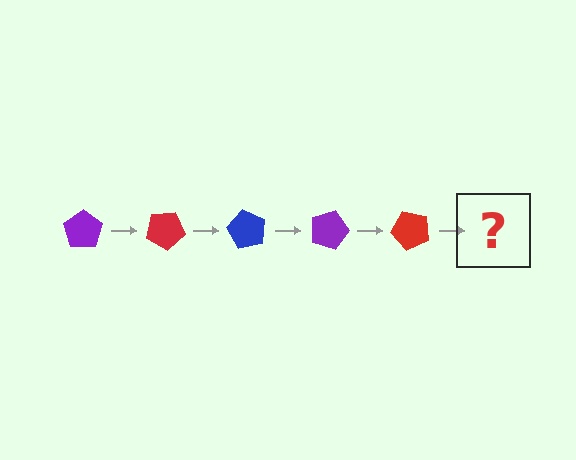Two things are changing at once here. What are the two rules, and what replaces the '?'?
The two rules are that it rotates 30 degrees each step and the color cycles through purple, red, and blue. The '?' should be a blue pentagon, rotated 150 degrees from the start.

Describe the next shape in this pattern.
It should be a blue pentagon, rotated 150 degrees from the start.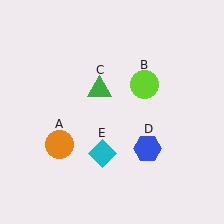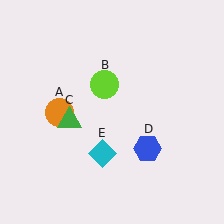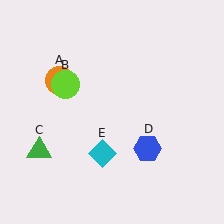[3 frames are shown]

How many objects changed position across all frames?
3 objects changed position: orange circle (object A), lime circle (object B), green triangle (object C).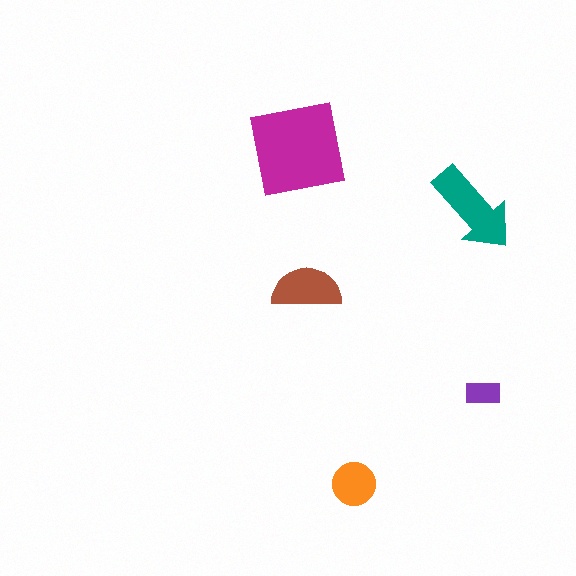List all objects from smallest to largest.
The purple rectangle, the orange circle, the brown semicircle, the teal arrow, the magenta square.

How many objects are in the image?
There are 5 objects in the image.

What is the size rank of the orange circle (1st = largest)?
4th.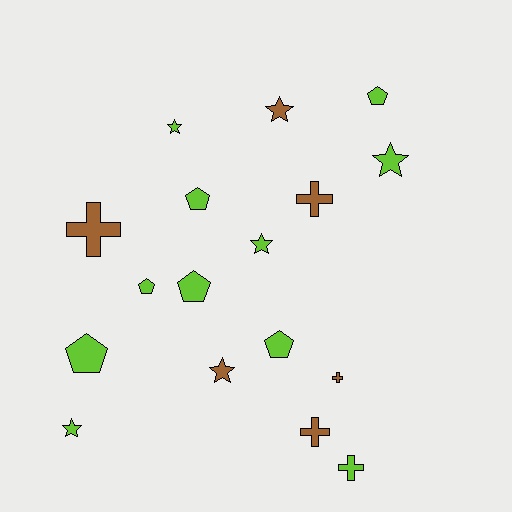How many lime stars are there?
There are 4 lime stars.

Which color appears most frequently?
Lime, with 11 objects.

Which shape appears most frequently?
Pentagon, with 6 objects.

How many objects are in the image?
There are 17 objects.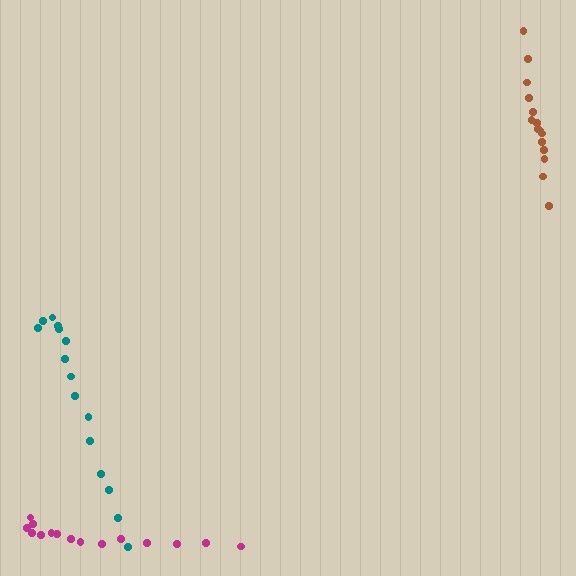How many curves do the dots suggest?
There are 3 distinct paths.